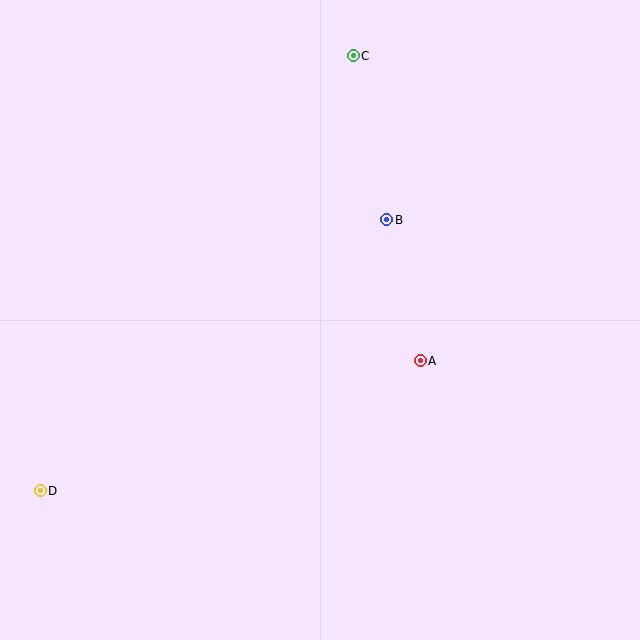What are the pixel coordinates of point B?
Point B is at (387, 220).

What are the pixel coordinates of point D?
Point D is at (40, 491).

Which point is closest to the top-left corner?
Point C is closest to the top-left corner.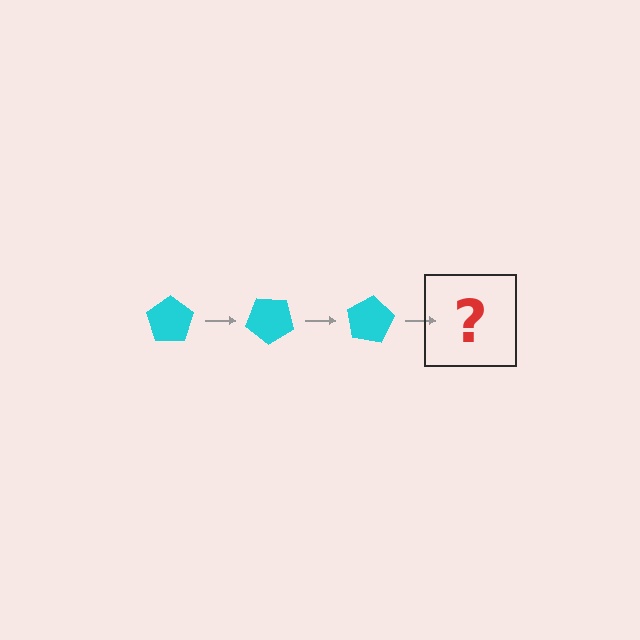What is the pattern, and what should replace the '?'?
The pattern is that the pentagon rotates 40 degrees each step. The '?' should be a cyan pentagon rotated 120 degrees.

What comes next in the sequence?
The next element should be a cyan pentagon rotated 120 degrees.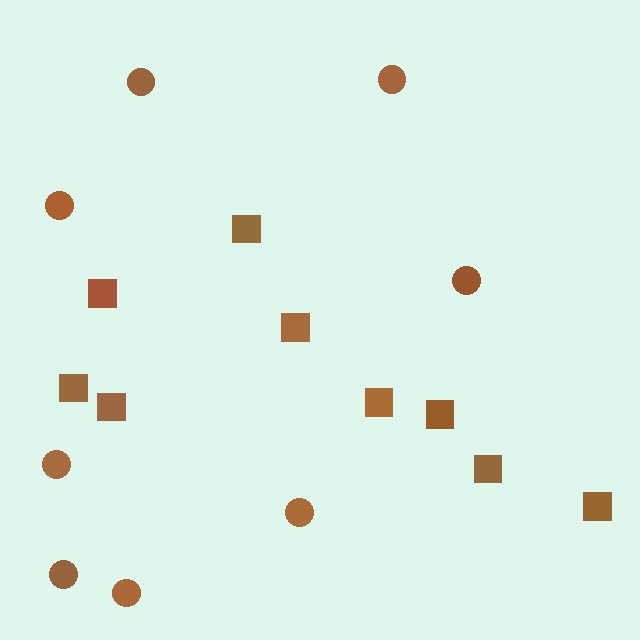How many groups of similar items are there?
There are 2 groups: one group of circles (8) and one group of squares (9).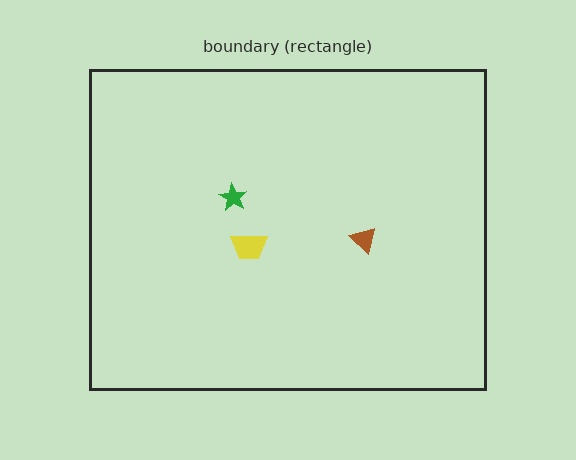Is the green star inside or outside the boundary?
Inside.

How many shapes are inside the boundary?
3 inside, 0 outside.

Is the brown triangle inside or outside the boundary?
Inside.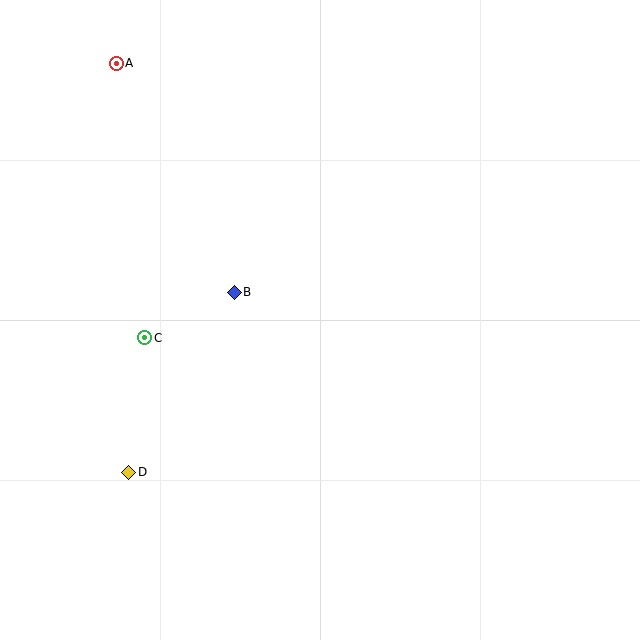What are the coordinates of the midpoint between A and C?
The midpoint between A and C is at (130, 201).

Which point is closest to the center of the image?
Point B at (234, 292) is closest to the center.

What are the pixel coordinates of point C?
Point C is at (145, 338).